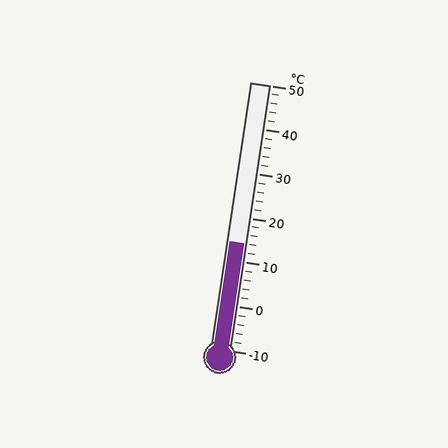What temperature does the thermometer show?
The thermometer shows approximately 14°C.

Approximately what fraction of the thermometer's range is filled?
The thermometer is filled to approximately 40% of its range.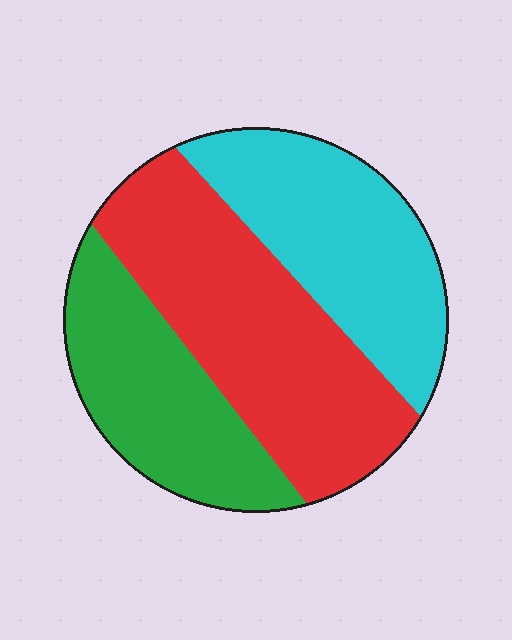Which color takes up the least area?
Green, at roughly 25%.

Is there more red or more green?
Red.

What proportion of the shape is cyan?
Cyan takes up about one third (1/3) of the shape.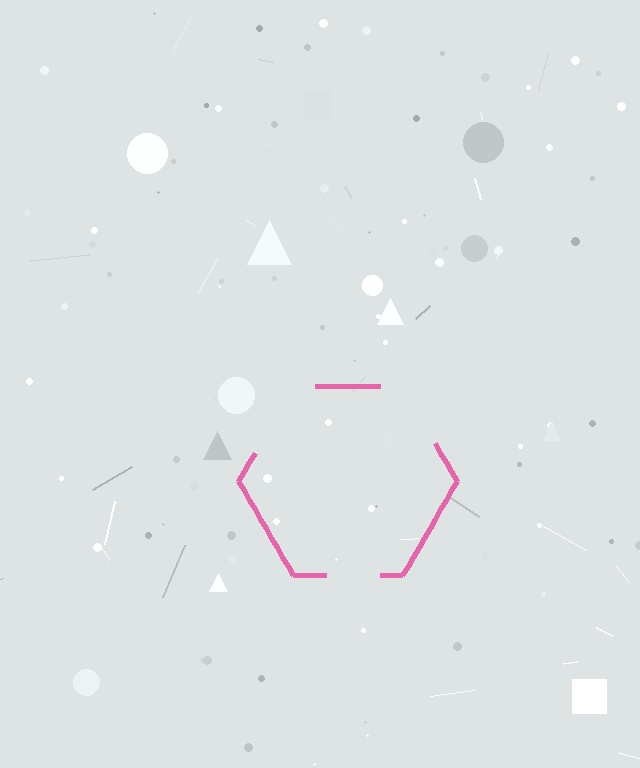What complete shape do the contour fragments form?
The contour fragments form a hexagon.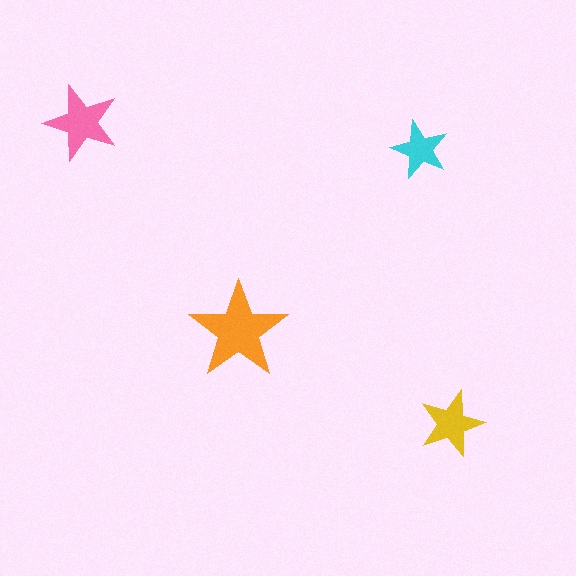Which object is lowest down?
The yellow star is bottommost.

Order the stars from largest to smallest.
the orange one, the pink one, the yellow one, the cyan one.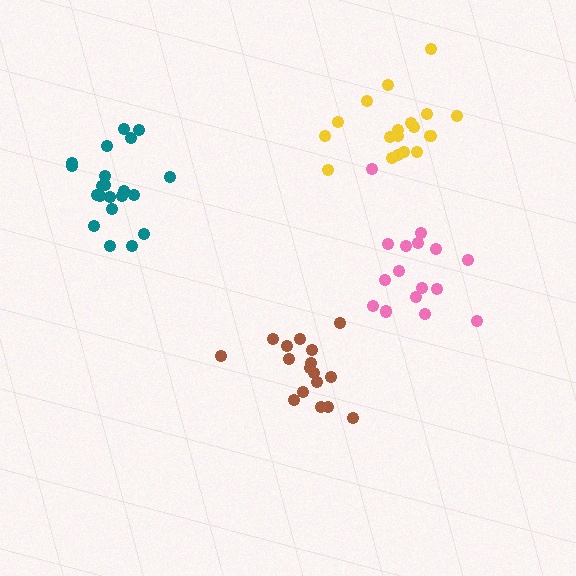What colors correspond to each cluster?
The clusters are colored: brown, pink, teal, yellow.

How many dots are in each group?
Group 1: 17 dots, Group 2: 16 dots, Group 3: 21 dots, Group 4: 18 dots (72 total).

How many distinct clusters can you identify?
There are 4 distinct clusters.